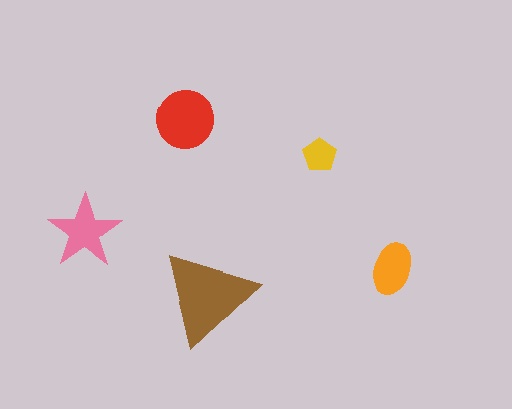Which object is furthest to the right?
The orange ellipse is rightmost.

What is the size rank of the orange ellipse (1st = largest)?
4th.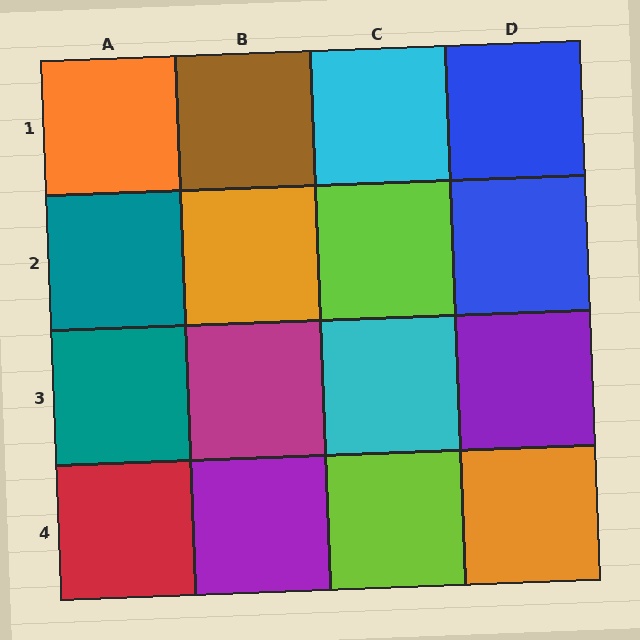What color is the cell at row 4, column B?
Purple.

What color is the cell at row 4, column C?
Lime.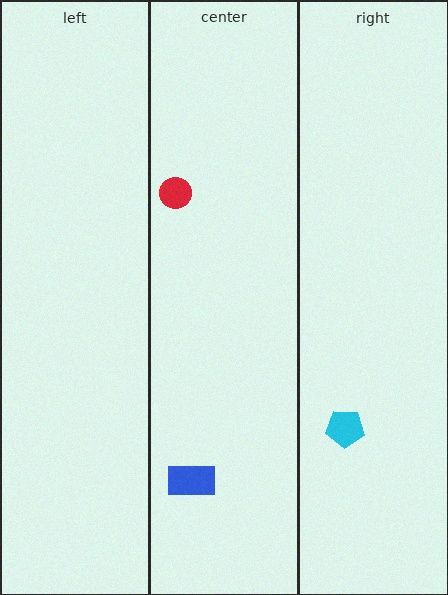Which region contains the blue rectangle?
The center region.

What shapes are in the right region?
The cyan pentagon.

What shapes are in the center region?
The red circle, the blue rectangle.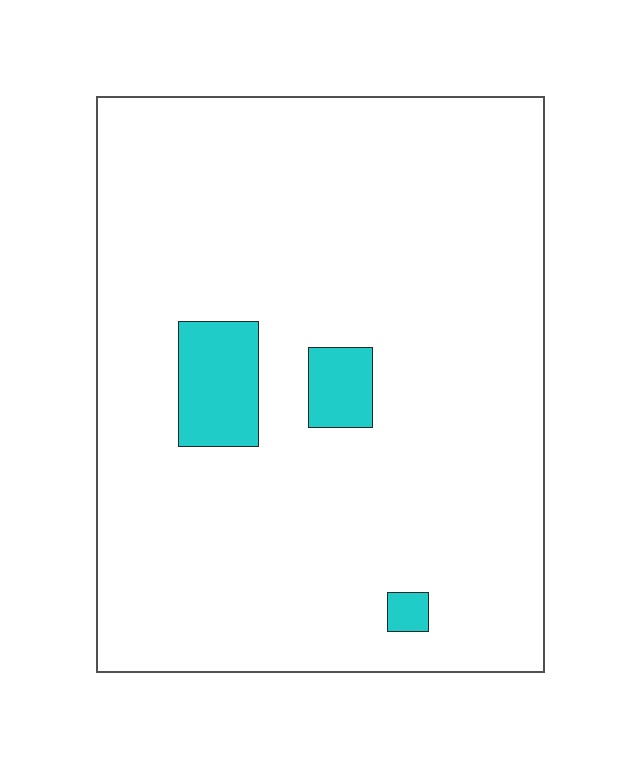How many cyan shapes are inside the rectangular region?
3.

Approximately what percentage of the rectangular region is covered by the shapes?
Approximately 5%.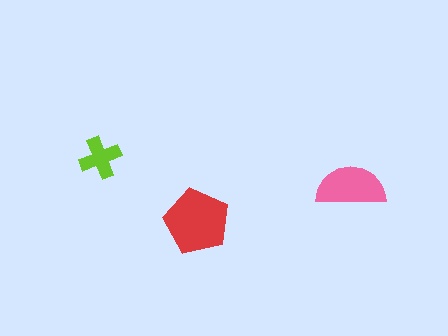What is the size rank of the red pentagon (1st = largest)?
1st.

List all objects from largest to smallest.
The red pentagon, the pink semicircle, the lime cross.